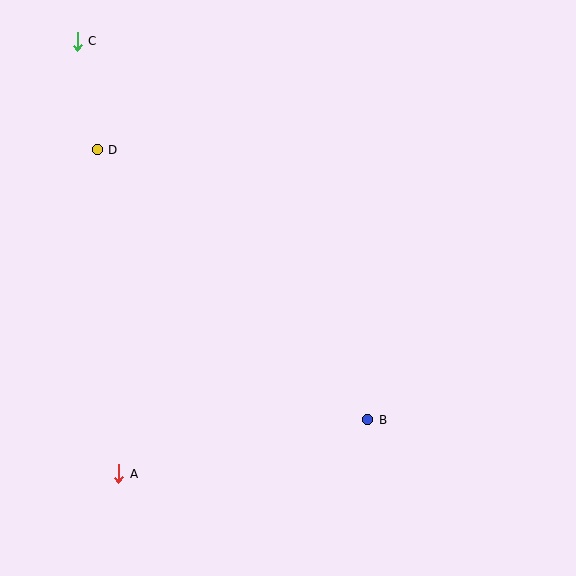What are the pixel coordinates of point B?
Point B is at (368, 420).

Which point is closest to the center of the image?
Point B at (368, 420) is closest to the center.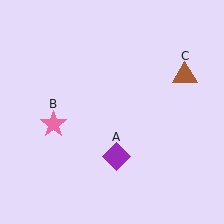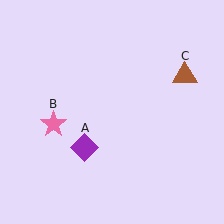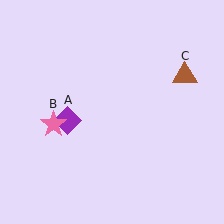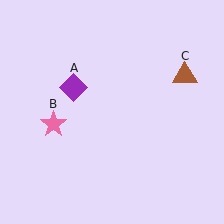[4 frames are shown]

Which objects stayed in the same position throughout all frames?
Pink star (object B) and brown triangle (object C) remained stationary.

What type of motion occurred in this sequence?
The purple diamond (object A) rotated clockwise around the center of the scene.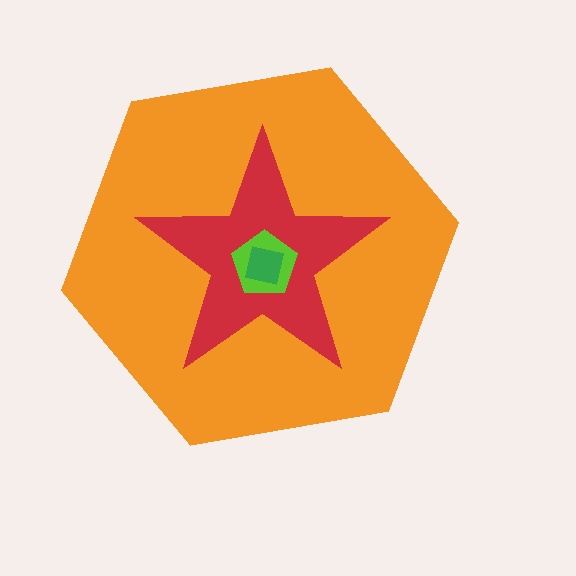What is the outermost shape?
The orange hexagon.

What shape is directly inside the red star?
The lime pentagon.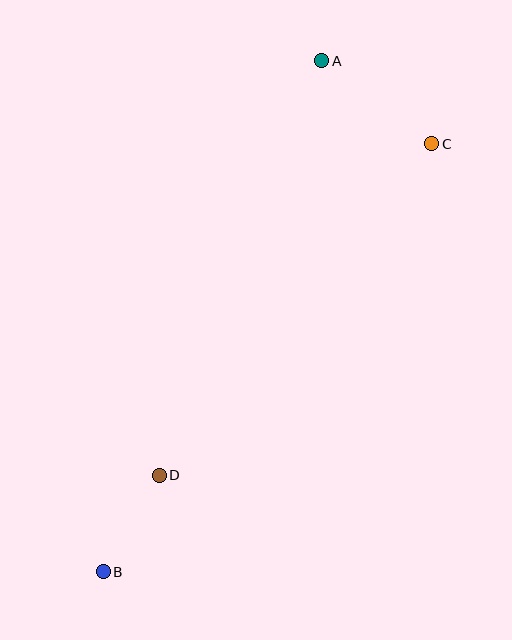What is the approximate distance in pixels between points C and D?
The distance between C and D is approximately 429 pixels.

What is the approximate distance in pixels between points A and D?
The distance between A and D is approximately 445 pixels.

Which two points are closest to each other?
Points B and D are closest to each other.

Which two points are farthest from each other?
Points A and B are farthest from each other.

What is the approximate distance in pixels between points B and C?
The distance between B and C is approximately 539 pixels.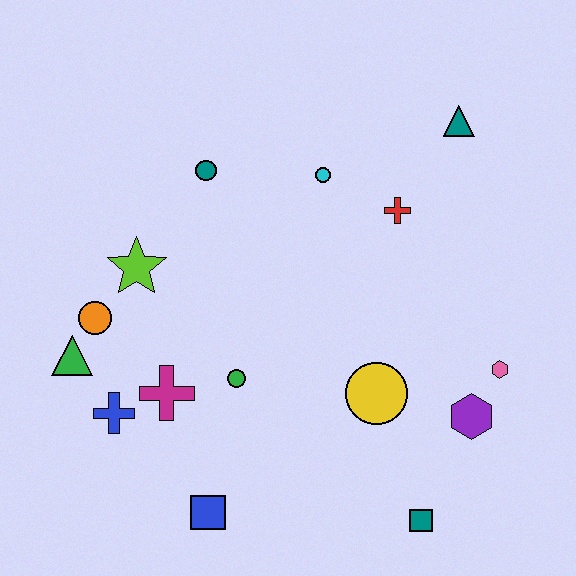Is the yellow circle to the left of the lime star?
No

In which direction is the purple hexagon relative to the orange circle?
The purple hexagon is to the right of the orange circle.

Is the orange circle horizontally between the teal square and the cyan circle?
No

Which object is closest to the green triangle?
The orange circle is closest to the green triangle.